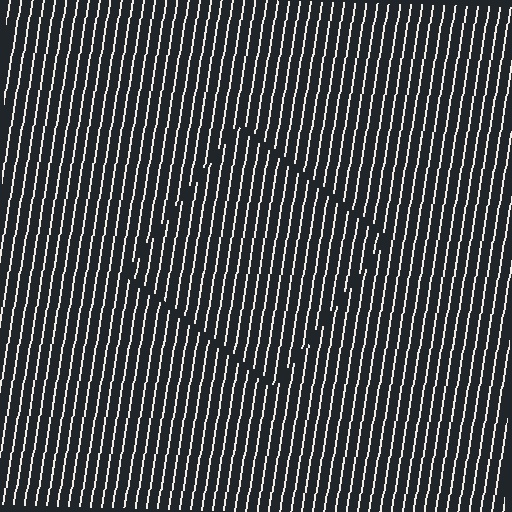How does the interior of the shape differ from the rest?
The interior of the shape contains the same grating, shifted by half a period — the contour is defined by the phase discontinuity where line-ends from the inner and outer gratings abut.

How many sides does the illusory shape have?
4 sides — the line-ends trace a square.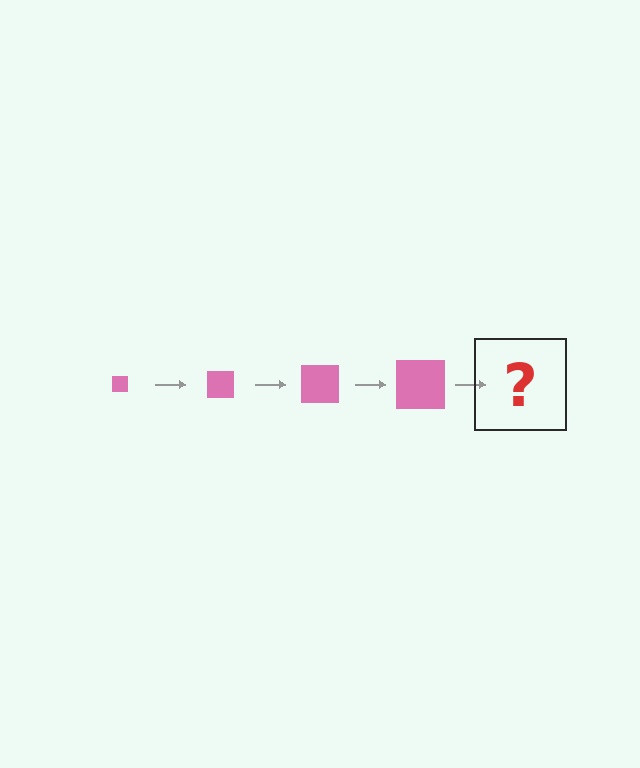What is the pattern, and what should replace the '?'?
The pattern is that the square gets progressively larger each step. The '?' should be a pink square, larger than the previous one.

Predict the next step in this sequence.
The next step is a pink square, larger than the previous one.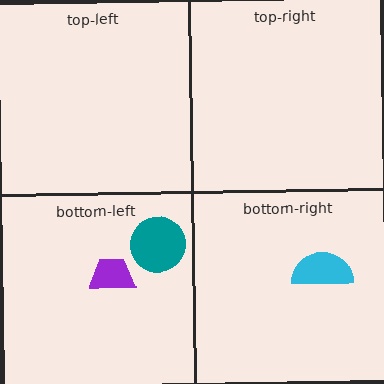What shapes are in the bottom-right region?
The cyan semicircle.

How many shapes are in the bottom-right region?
1.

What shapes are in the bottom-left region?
The teal circle, the purple trapezoid.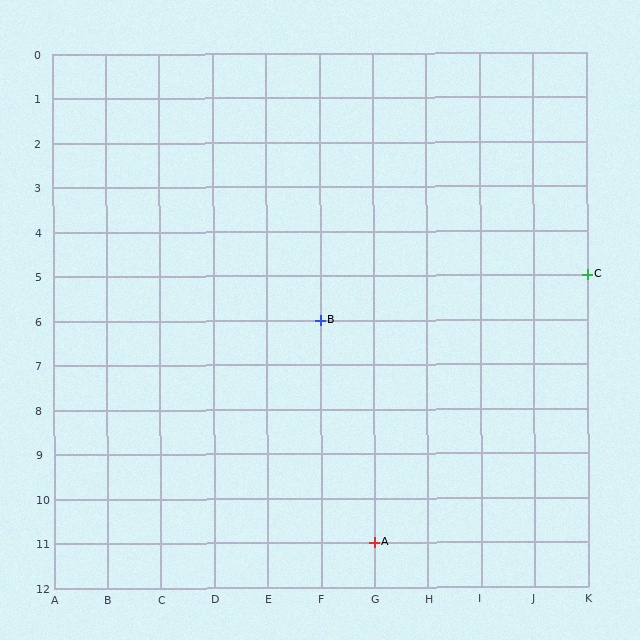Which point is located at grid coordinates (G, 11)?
Point A is at (G, 11).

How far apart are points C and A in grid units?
Points C and A are 4 columns and 6 rows apart (about 7.2 grid units diagonally).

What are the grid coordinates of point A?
Point A is at grid coordinates (G, 11).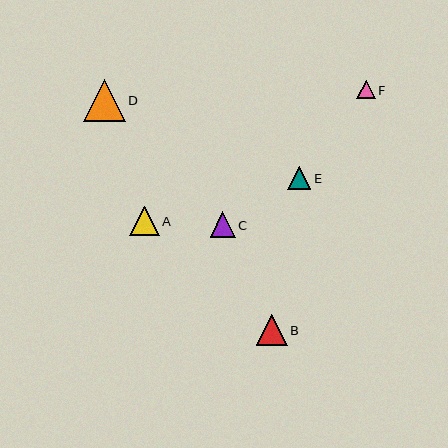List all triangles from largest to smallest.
From largest to smallest: D, B, A, C, E, F.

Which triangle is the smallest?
Triangle F is the smallest with a size of approximately 18 pixels.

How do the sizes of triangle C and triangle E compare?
Triangle C and triangle E are approximately the same size.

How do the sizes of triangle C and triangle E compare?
Triangle C and triangle E are approximately the same size.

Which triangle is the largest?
Triangle D is the largest with a size of approximately 41 pixels.